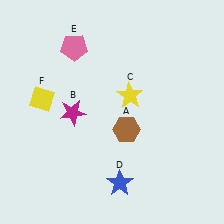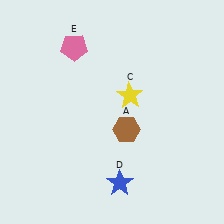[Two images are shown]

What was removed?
The yellow diamond (F), the magenta star (B) were removed in Image 2.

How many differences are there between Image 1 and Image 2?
There are 2 differences between the two images.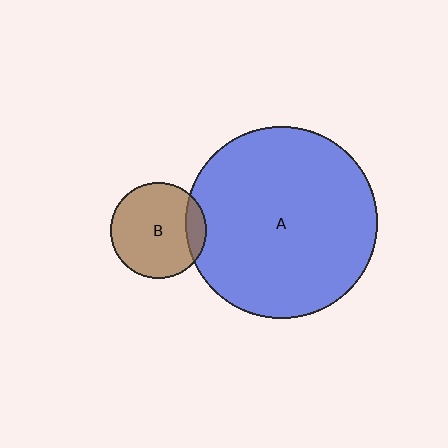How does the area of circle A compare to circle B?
Approximately 4.0 times.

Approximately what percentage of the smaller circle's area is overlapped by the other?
Approximately 15%.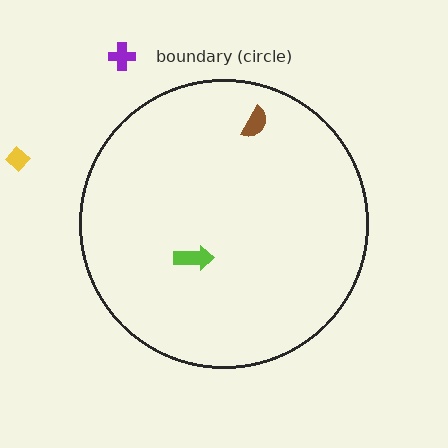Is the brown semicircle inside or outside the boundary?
Inside.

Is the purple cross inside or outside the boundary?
Outside.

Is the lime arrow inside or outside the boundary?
Inside.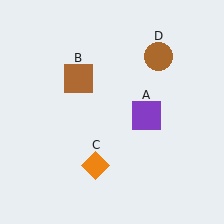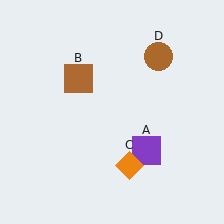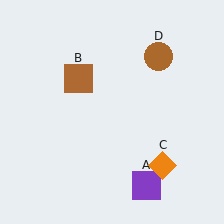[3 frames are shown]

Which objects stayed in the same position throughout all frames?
Brown square (object B) and brown circle (object D) remained stationary.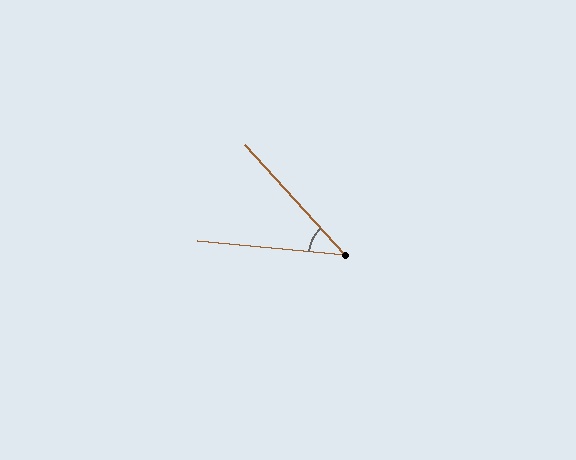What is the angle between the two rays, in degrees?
Approximately 42 degrees.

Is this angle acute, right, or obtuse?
It is acute.